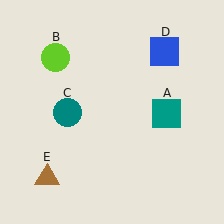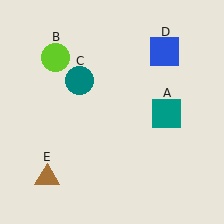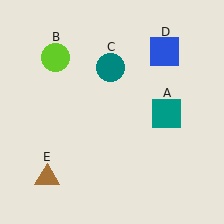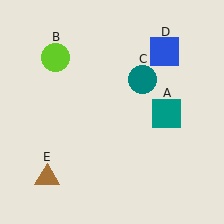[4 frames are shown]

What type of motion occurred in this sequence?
The teal circle (object C) rotated clockwise around the center of the scene.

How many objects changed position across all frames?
1 object changed position: teal circle (object C).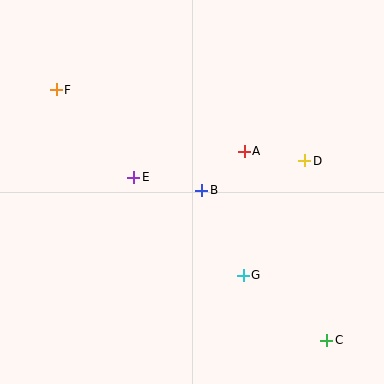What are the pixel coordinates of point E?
Point E is at (134, 177).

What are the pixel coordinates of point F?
Point F is at (56, 90).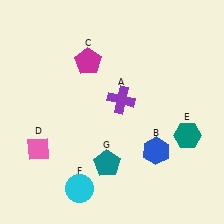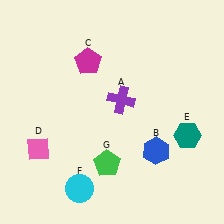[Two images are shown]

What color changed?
The pentagon (G) changed from teal in Image 1 to green in Image 2.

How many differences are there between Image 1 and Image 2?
There is 1 difference between the two images.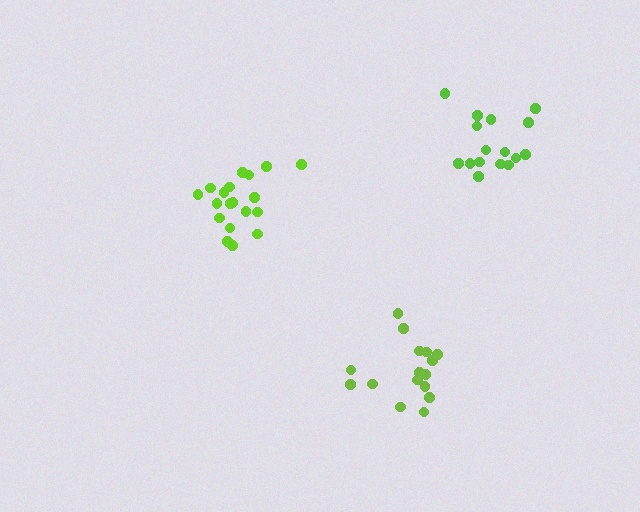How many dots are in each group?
Group 1: 19 dots, Group 2: 16 dots, Group 3: 16 dots (51 total).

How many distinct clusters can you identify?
There are 3 distinct clusters.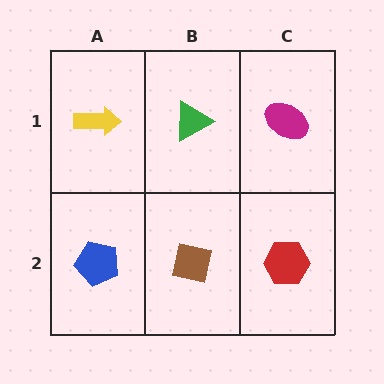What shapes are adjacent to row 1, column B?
A brown square (row 2, column B), a yellow arrow (row 1, column A), a magenta ellipse (row 1, column C).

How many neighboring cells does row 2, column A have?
2.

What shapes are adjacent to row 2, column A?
A yellow arrow (row 1, column A), a brown square (row 2, column B).